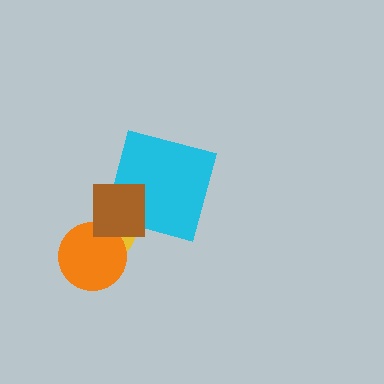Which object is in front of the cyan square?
The brown square is in front of the cyan square.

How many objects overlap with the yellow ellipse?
2 objects overlap with the yellow ellipse.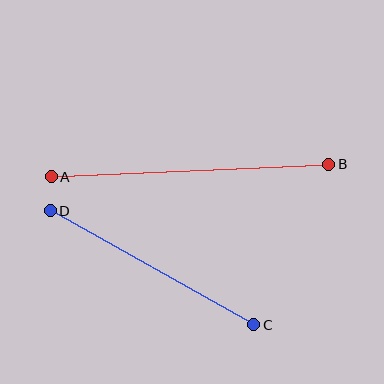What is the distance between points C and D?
The distance is approximately 233 pixels.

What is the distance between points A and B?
The distance is approximately 278 pixels.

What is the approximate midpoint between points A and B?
The midpoint is at approximately (190, 171) pixels.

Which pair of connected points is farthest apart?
Points A and B are farthest apart.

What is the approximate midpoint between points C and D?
The midpoint is at approximately (152, 268) pixels.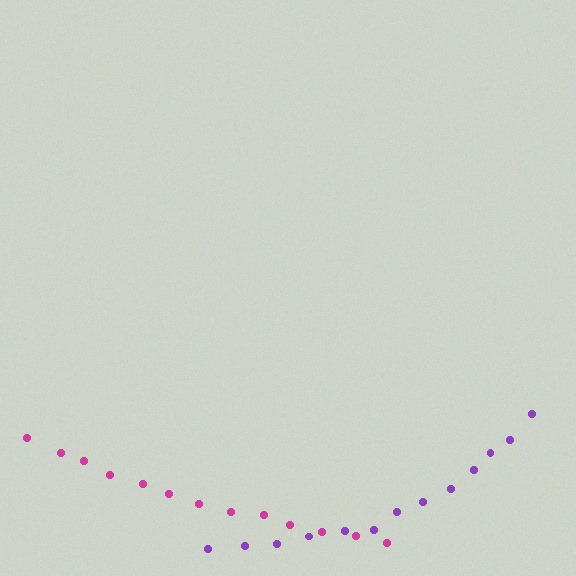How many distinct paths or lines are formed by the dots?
There are 2 distinct paths.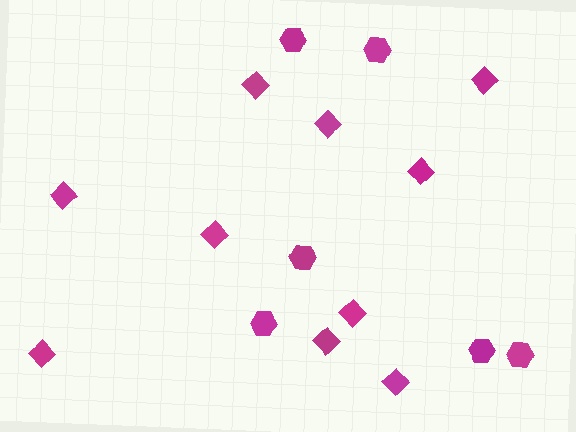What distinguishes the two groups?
There are 2 groups: one group of diamonds (10) and one group of hexagons (6).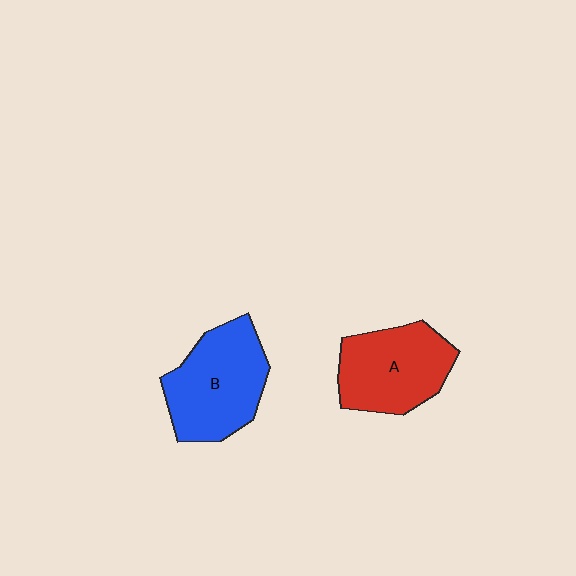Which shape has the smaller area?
Shape A (red).